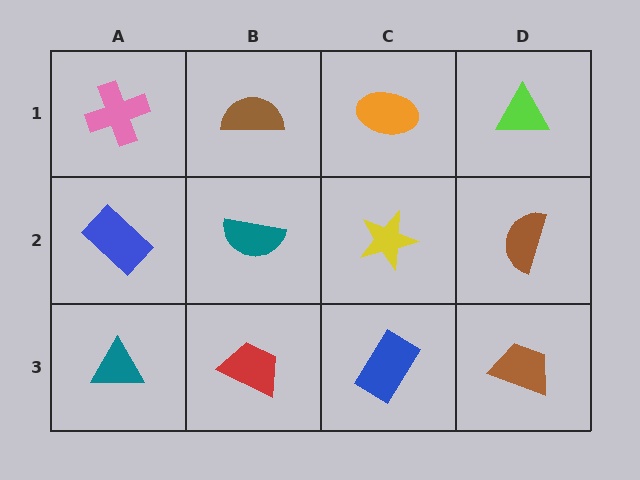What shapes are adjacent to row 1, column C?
A yellow star (row 2, column C), a brown semicircle (row 1, column B), a lime triangle (row 1, column D).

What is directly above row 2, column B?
A brown semicircle.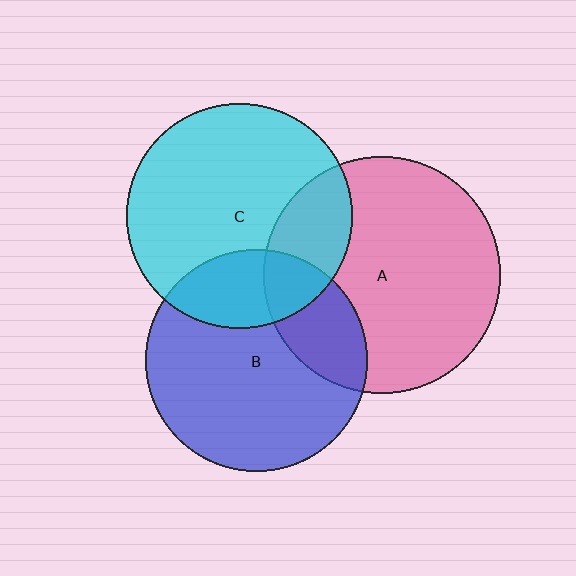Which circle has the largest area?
Circle A (pink).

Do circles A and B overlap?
Yes.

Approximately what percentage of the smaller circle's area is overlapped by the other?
Approximately 25%.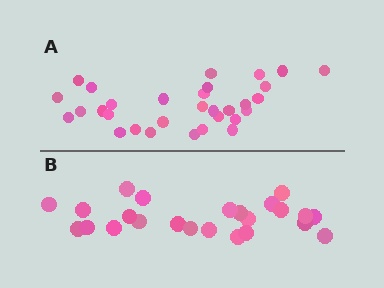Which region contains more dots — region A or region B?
Region A (the top region) has more dots.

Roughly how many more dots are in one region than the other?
Region A has roughly 8 or so more dots than region B.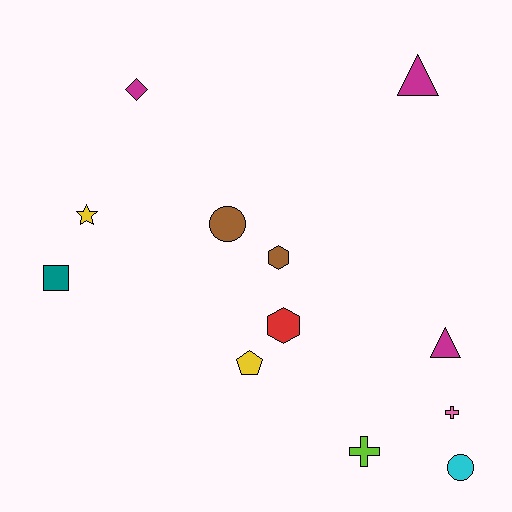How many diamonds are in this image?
There is 1 diamond.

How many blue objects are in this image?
There are no blue objects.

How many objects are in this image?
There are 12 objects.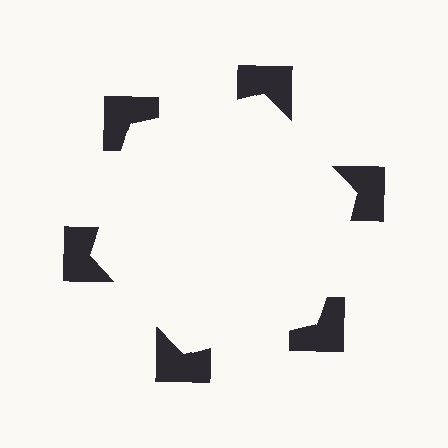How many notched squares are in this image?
There are 6 — one at each vertex of the illusory hexagon.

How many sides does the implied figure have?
6 sides.